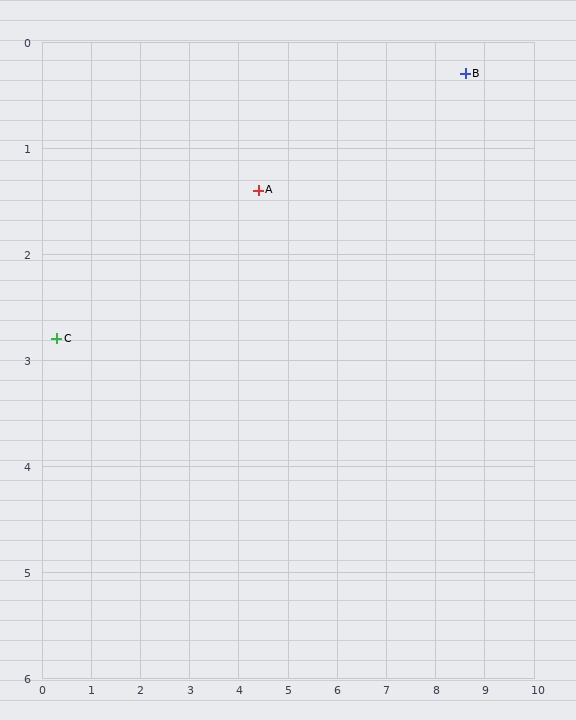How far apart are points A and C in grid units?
Points A and C are about 4.3 grid units apart.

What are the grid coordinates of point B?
Point B is at approximately (8.6, 0.3).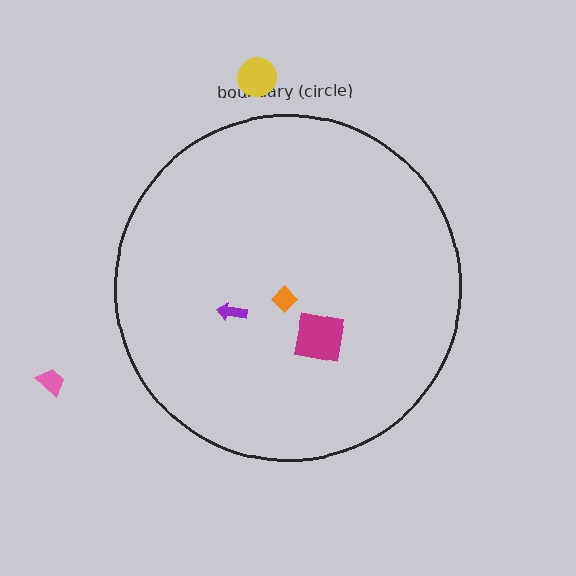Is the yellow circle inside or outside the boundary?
Outside.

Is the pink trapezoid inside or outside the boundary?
Outside.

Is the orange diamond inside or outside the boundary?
Inside.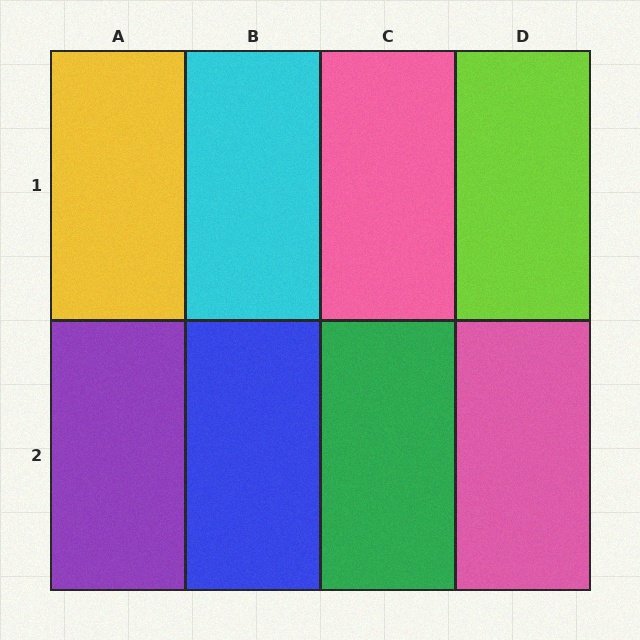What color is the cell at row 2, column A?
Purple.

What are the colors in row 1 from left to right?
Yellow, cyan, pink, lime.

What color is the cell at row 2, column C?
Green.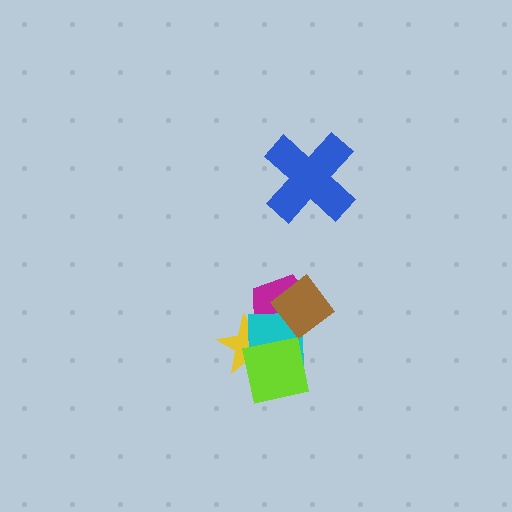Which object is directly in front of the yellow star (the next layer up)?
The cyan square is directly in front of the yellow star.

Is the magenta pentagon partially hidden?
Yes, it is partially covered by another shape.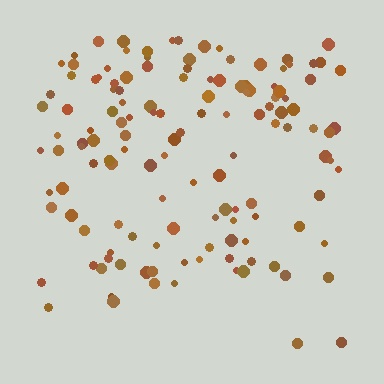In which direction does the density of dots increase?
From bottom to top, with the top side densest.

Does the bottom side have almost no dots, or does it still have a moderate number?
Still a moderate number, just noticeably fewer than the top.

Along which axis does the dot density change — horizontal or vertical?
Vertical.